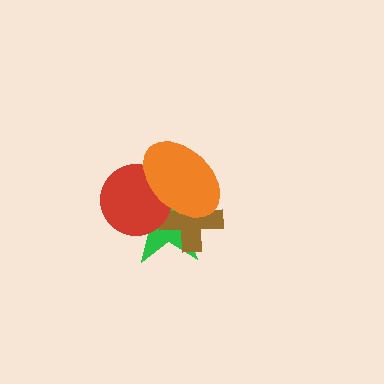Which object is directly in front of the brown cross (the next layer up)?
The red circle is directly in front of the brown cross.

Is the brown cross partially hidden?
Yes, it is partially covered by another shape.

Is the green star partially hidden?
Yes, it is partially covered by another shape.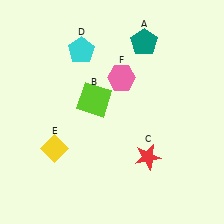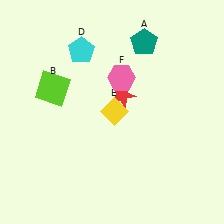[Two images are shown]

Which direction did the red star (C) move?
The red star (C) moved up.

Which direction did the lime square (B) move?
The lime square (B) moved left.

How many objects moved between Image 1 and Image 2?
3 objects moved between the two images.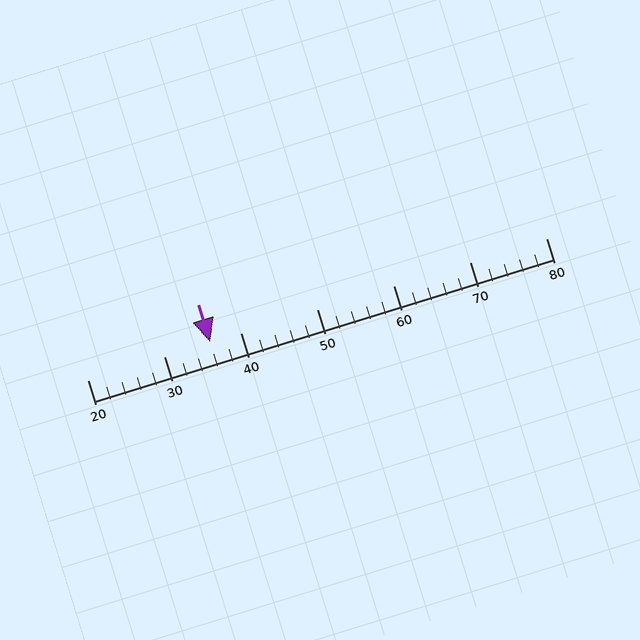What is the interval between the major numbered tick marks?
The major tick marks are spaced 10 units apart.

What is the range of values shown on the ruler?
The ruler shows values from 20 to 80.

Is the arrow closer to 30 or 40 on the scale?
The arrow is closer to 40.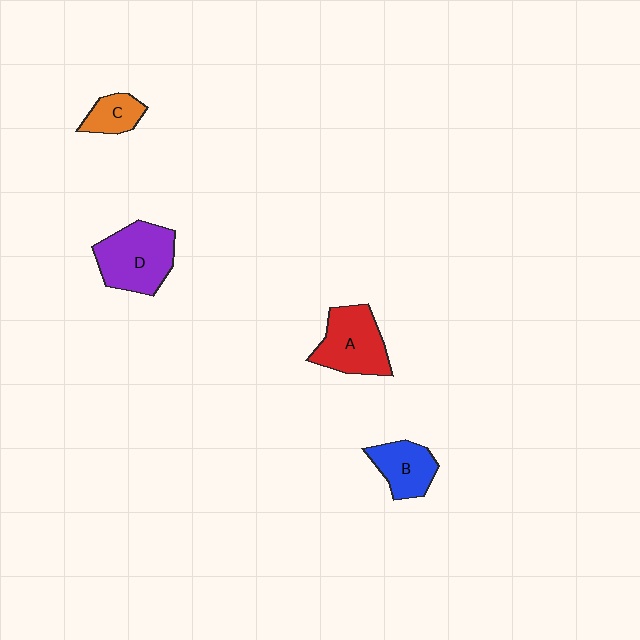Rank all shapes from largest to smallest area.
From largest to smallest: D (purple), A (red), B (blue), C (orange).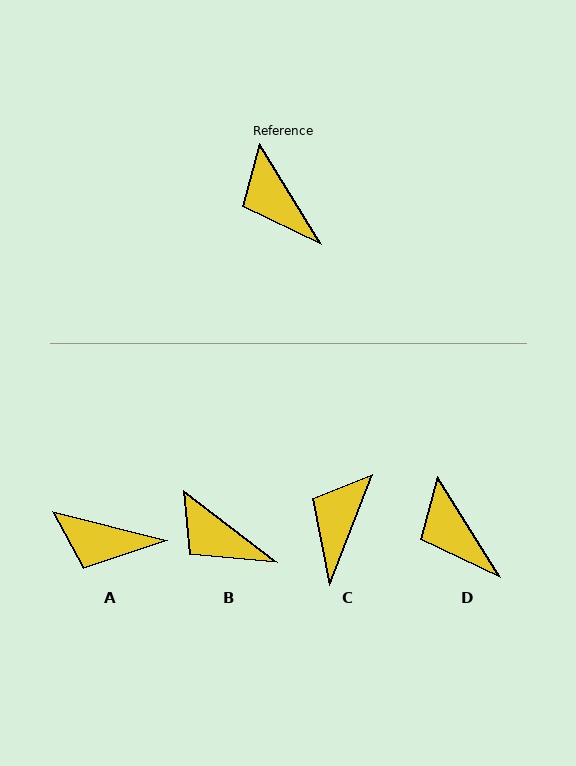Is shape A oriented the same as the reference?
No, it is off by about 44 degrees.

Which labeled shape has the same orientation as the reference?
D.